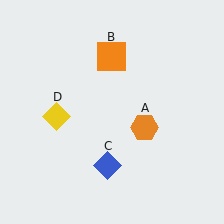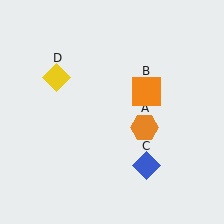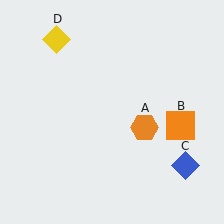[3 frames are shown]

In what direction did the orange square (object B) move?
The orange square (object B) moved down and to the right.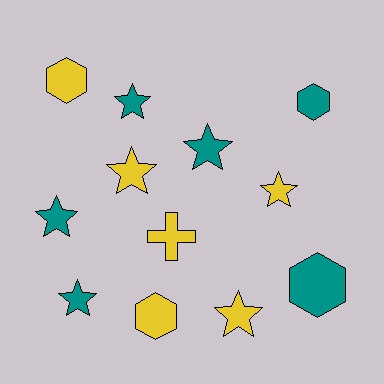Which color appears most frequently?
Teal, with 6 objects.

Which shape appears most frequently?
Star, with 7 objects.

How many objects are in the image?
There are 12 objects.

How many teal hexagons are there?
There are 2 teal hexagons.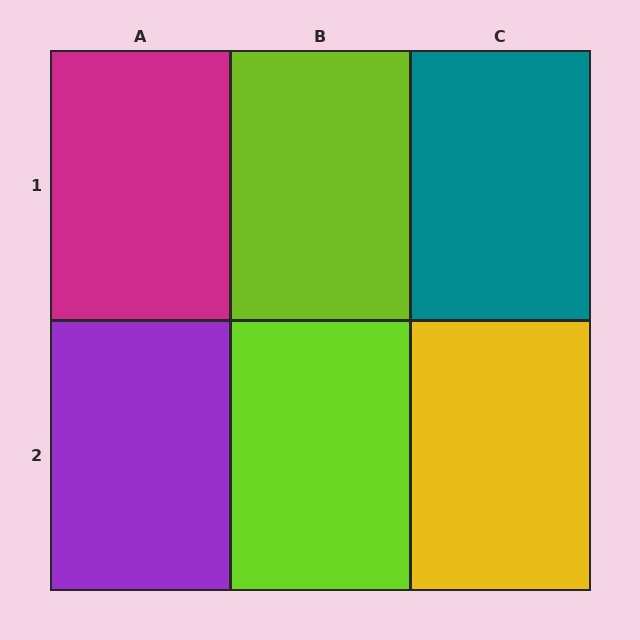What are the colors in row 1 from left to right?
Magenta, lime, teal.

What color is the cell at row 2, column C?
Yellow.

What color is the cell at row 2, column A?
Purple.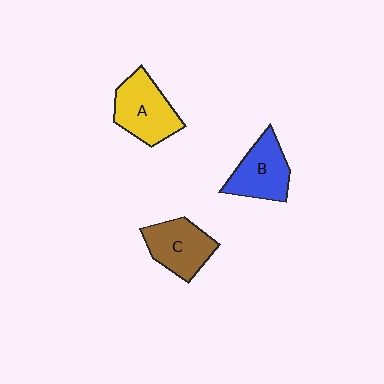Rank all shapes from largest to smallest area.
From largest to smallest: A (yellow), C (brown), B (blue).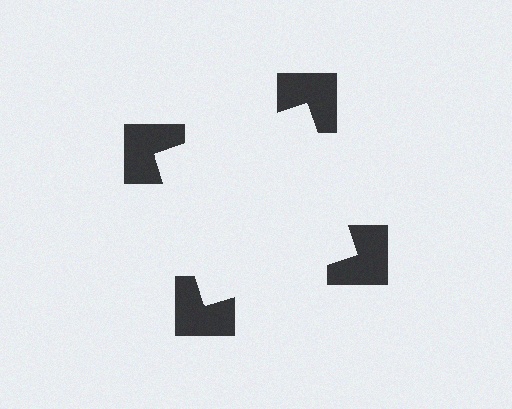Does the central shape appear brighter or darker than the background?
It typically appears slightly brighter than the background, even though no actual brightness change is drawn.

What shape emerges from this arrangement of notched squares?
An illusory square — its edges are inferred from the aligned wedge cuts in the notched squares, not physically drawn.